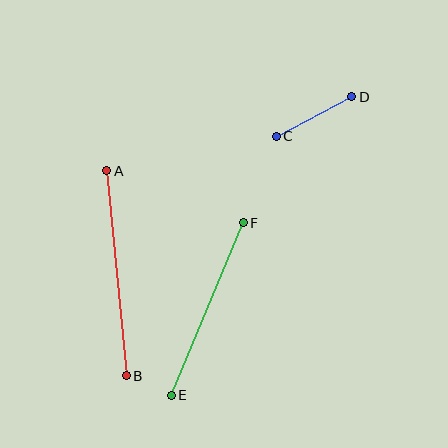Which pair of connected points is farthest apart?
Points A and B are farthest apart.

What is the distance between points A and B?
The distance is approximately 206 pixels.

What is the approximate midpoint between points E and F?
The midpoint is at approximately (207, 309) pixels.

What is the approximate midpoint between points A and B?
The midpoint is at approximately (116, 273) pixels.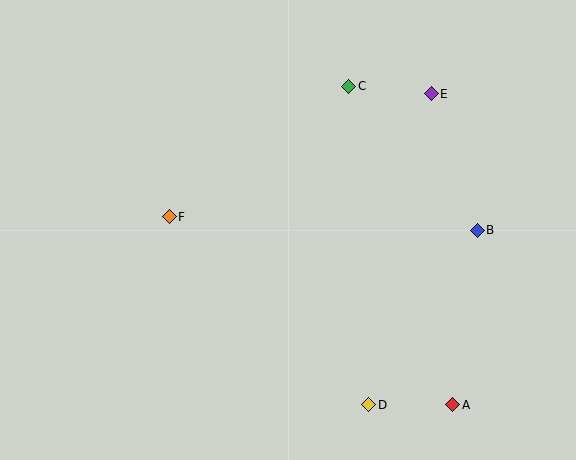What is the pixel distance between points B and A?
The distance between B and A is 176 pixels.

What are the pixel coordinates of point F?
Point F is at (169, 217).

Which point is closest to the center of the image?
Point F at (169, 217) is closest to the center.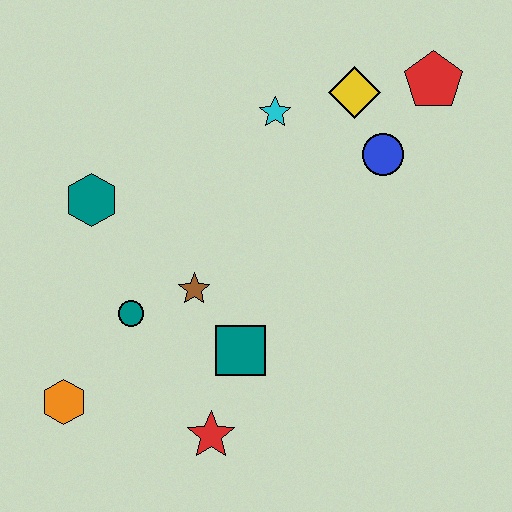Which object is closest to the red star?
The teal square is closest to the red star.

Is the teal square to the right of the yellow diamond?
No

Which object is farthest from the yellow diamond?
The orange hexagon is farthest from the yellow diamond.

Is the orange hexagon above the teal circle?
No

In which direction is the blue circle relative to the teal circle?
The blue circle is to the right of the teal circle.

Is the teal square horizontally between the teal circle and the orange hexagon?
No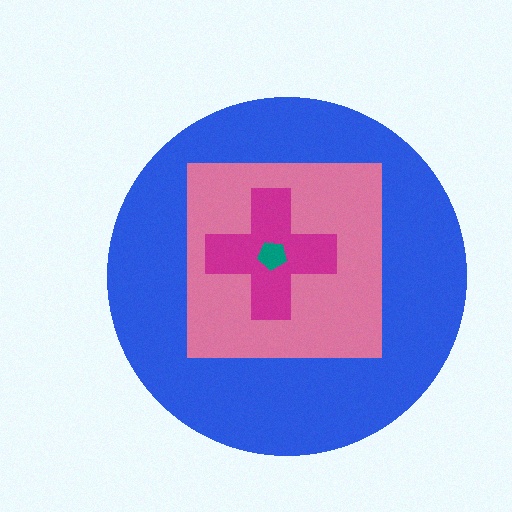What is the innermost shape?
The teal pentagon.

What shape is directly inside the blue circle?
The pink square.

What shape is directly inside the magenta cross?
The teal pentagon.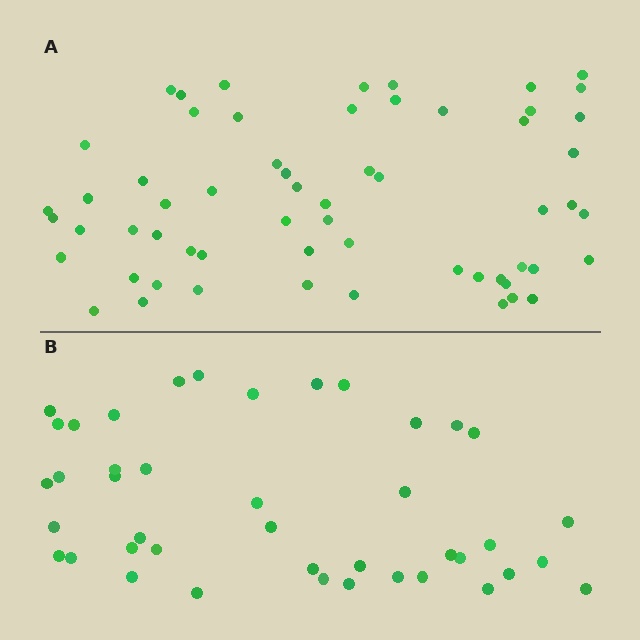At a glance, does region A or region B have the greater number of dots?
Region A (the top region) has more dots.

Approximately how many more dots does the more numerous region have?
Region A has approximately 20 more dots than region B.